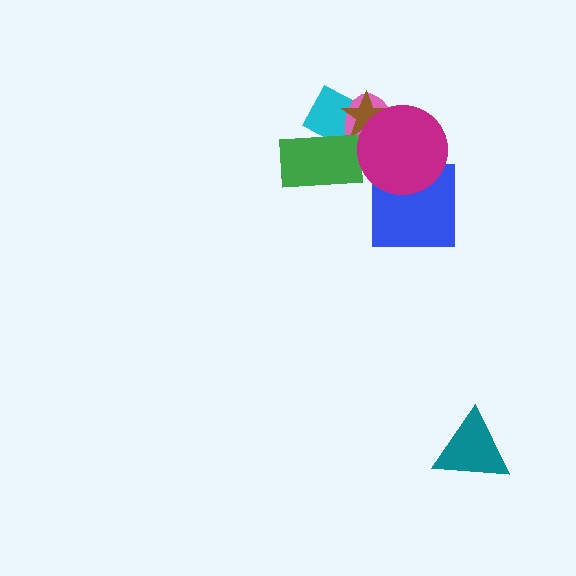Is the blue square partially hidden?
Yes, it is partially covered by another shape.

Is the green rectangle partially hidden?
No, no other shape covers it.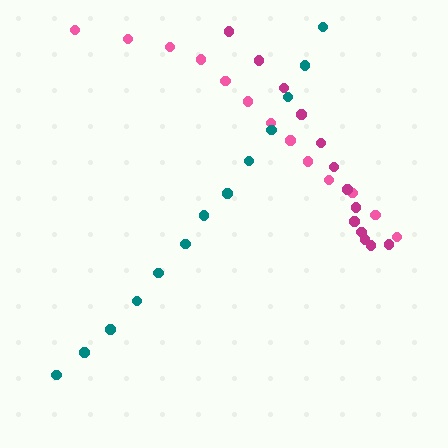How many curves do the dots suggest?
There are 3 distinct paths.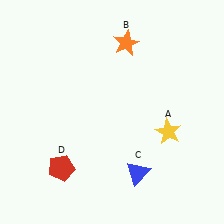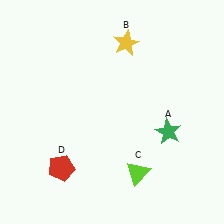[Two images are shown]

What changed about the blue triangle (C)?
In Image 1, C is blue. In Image 2, it changed to lime.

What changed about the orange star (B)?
In Image 1, B is orange. In Image 2, it changed to yellow.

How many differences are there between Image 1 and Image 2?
There are 3 differences between the two images.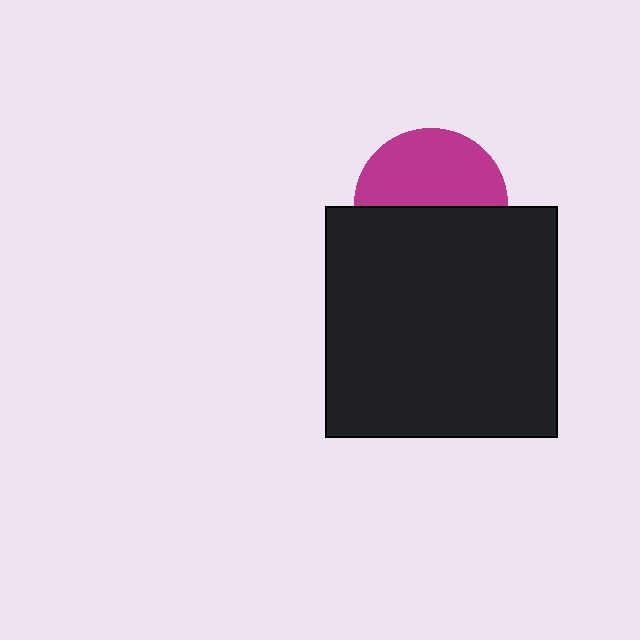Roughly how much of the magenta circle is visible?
About half of it is visible (roughly 51%).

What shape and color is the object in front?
The object in front is a black square.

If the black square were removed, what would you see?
You would see the complete magenta circle.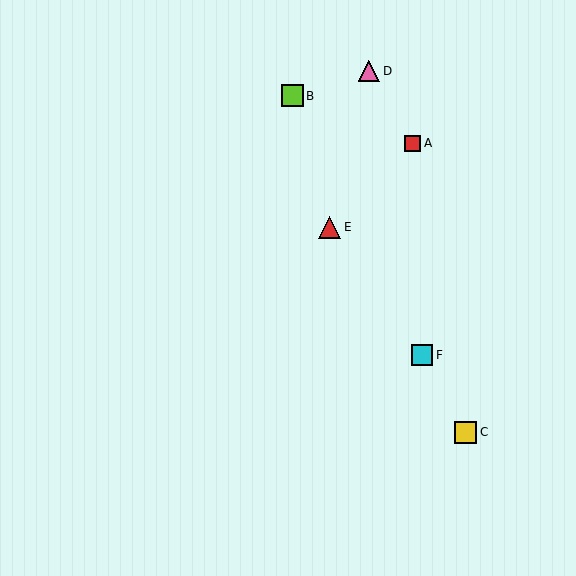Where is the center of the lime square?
The center of the lime square is at (293, 96).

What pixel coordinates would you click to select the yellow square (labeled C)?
Click at (466, 432) to select the yellow square C.